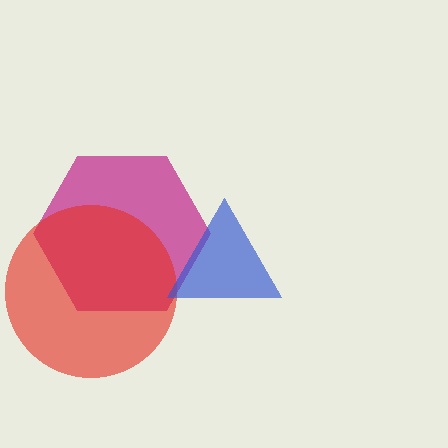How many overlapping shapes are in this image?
There are 3 overlapping shapes in the image.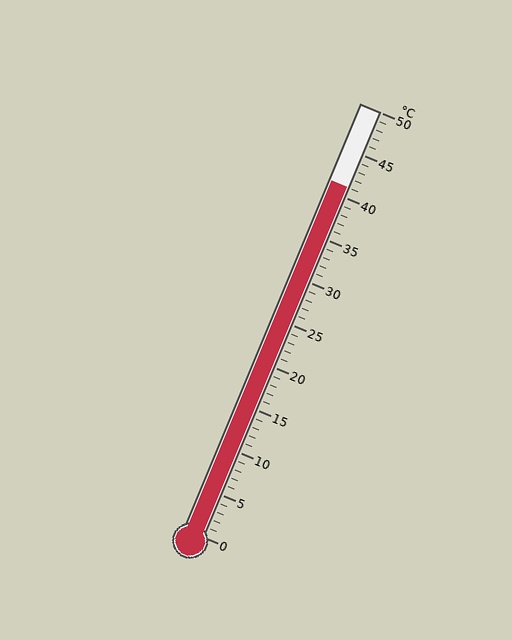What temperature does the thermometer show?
The thermometer shows approximately 41°C.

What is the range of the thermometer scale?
The thermometer scale ranges from 0°C to 50°C.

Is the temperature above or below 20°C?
The temperature is above 20°C.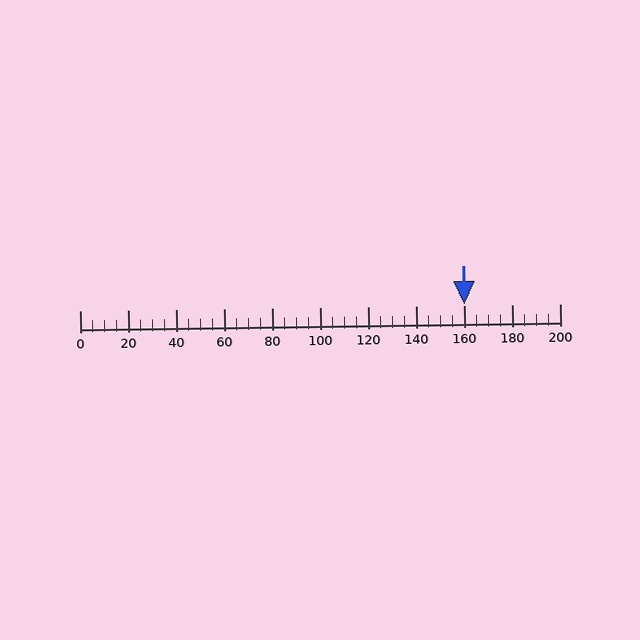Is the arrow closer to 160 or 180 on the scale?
The arrow is closer to 160.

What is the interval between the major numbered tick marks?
The major tick marks are spaced 20 units apart.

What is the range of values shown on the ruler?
The ruler shows values from 0 to 200.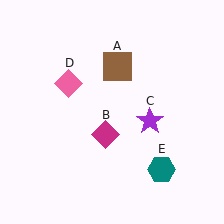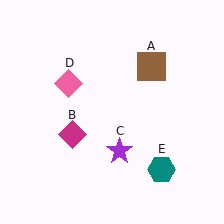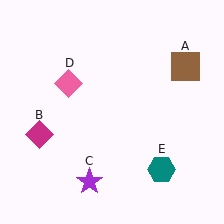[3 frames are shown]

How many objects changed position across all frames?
3 objects changed position: brown square (object A), magenta diamond (object B), purple star (object C).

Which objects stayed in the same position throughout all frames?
Pink diamond (object D) and teal hexagon (object E) remained stationary.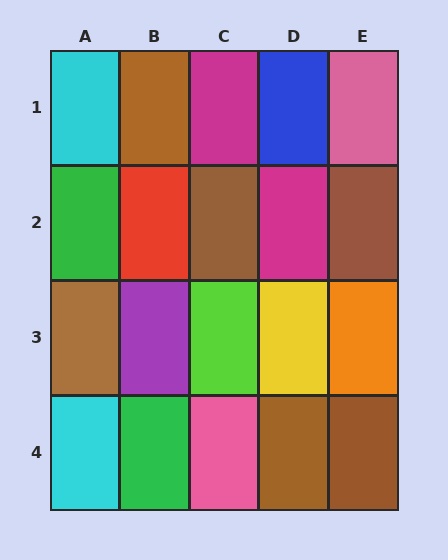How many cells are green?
2 cells are green.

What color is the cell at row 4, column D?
Brown.